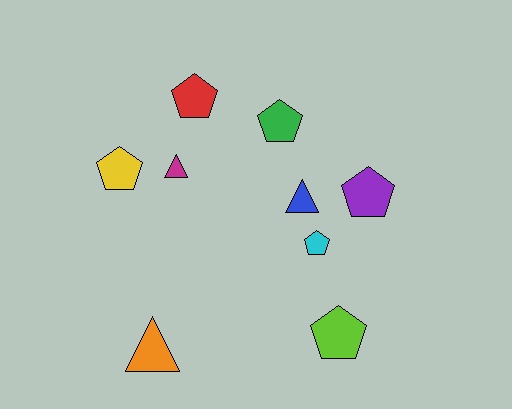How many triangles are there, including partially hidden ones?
There are 3 triangles.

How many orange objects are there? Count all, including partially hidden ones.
There is 1 orange object.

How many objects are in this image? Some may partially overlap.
There are 9 objects.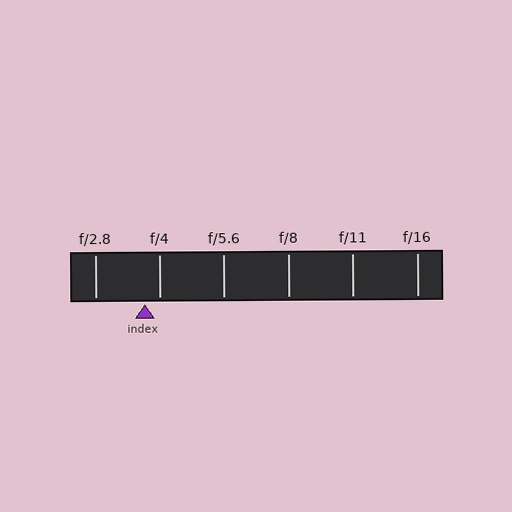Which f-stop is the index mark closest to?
The index mark is closest to f/4.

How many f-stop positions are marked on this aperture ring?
There are 6 f-stop positions marked.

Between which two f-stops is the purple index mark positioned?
The index mark is between f/2.8 and f/4.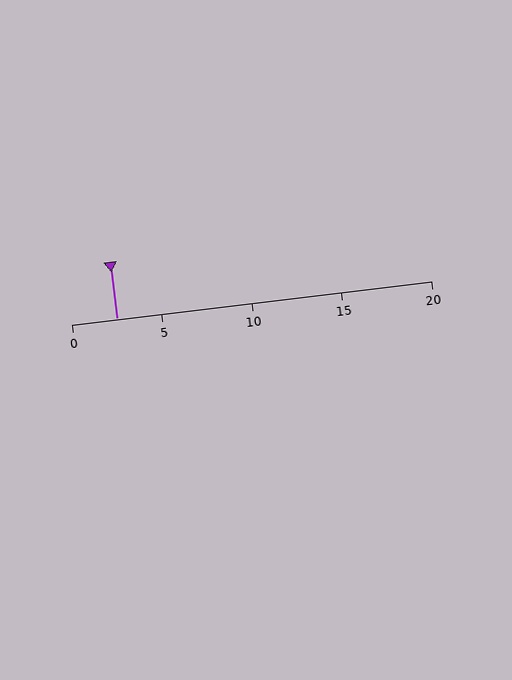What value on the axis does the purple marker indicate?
The marker indicates approximately 2.5.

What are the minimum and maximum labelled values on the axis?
The axis runs from 0 to 20.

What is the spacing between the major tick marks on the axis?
The major ticks are spaced 5 apart.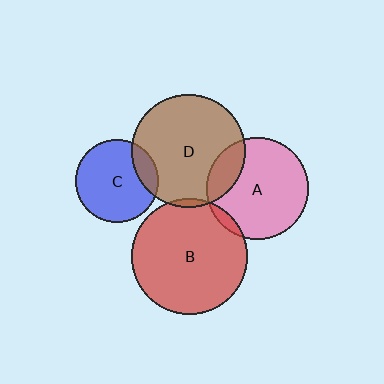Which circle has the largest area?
Circle B (red).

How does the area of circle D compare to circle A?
Approximately 1.2 times.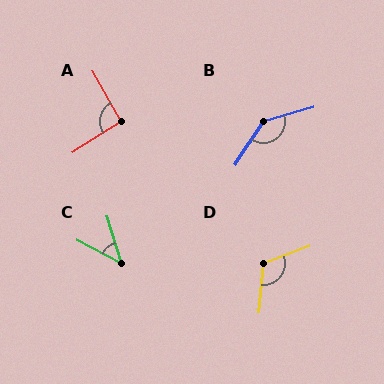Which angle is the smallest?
C, at approximately 45 degrees.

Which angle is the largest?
B, at approximately 139 degrees.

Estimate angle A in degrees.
Approximately 93 degrees.